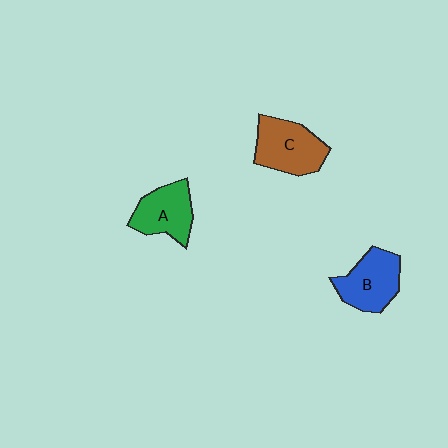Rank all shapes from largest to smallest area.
From largest to smallest: C (brown), B (blue), A (green).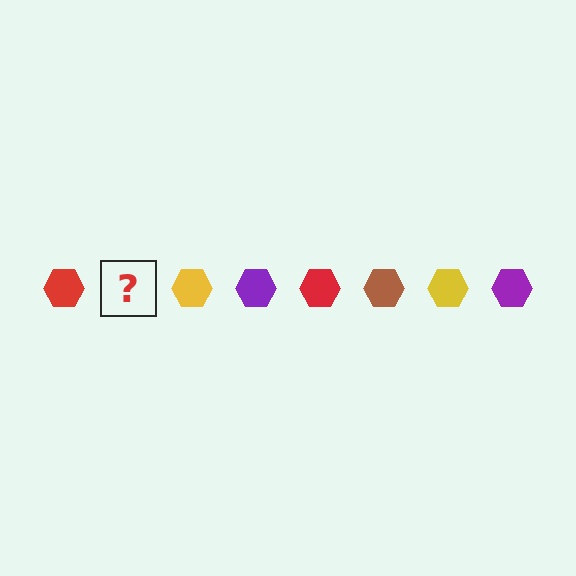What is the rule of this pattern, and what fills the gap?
The rule is that the pattern cycles through red, brown, yellow, purple hexagons. The gap should be filled with a brown hexagon.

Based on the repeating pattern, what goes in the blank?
The blank should be a brown hexagon.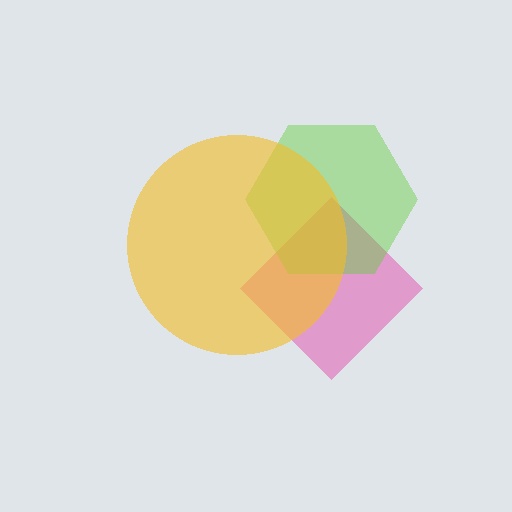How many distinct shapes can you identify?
There are 3 distinct shapes: a pink diamond, a lime hexagon, a yellow circle.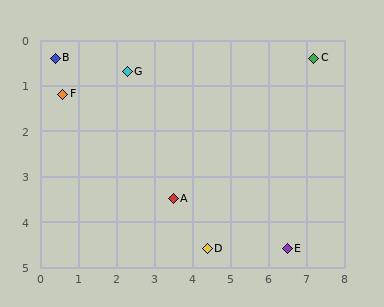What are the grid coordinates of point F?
Point F is at approximately (0.6, 1.2).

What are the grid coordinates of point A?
Point A is at approximately (3.5, 3.5).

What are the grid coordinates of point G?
Point G is at approximately (2.3, 0.7).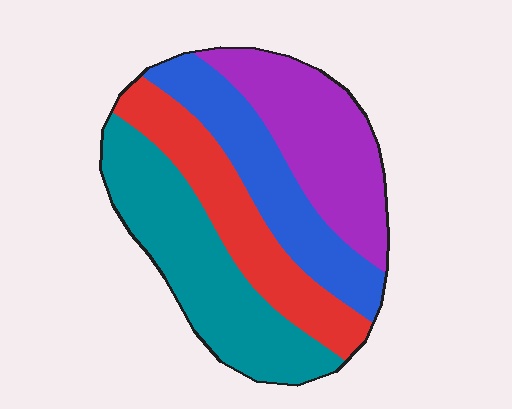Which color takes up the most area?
Teal, at roughly 30%.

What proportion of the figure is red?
Red takes up between a sixth and a third of the figure.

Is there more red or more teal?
Teal.